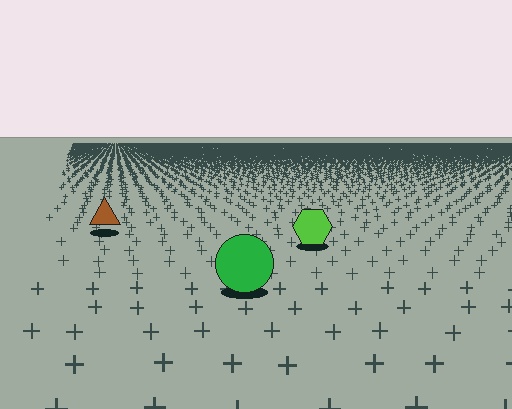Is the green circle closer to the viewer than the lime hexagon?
Yes. The green circle is closer — you can tell from the texture gradient: the ground texture is coarser near it.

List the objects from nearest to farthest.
From nearest to farthest: the green circle, the lime hexagon, the brown triangle.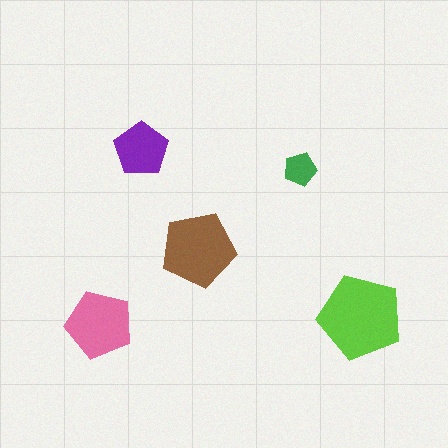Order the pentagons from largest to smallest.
the lime one, the brown one, the pink one, the purple one, the green one.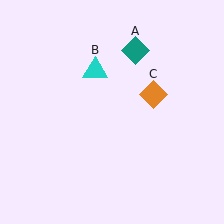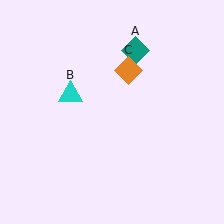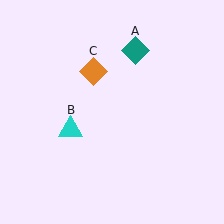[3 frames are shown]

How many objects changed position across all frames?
2 objects changed position: cyan triangle (object B), orange diamond (object C).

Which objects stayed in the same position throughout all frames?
Teal diamond (object A) remained stationary.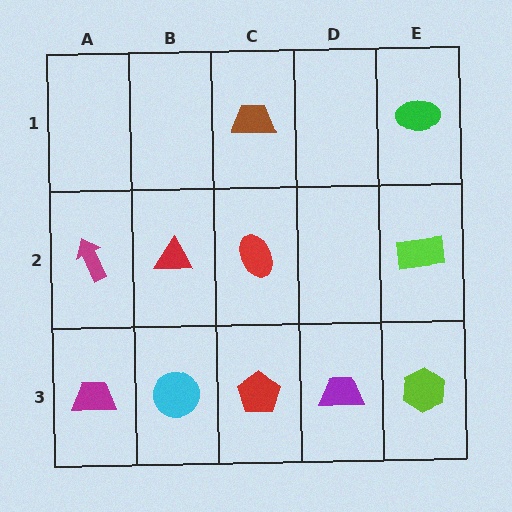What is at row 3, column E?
A lime hexagon.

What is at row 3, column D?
A purple trapezoid.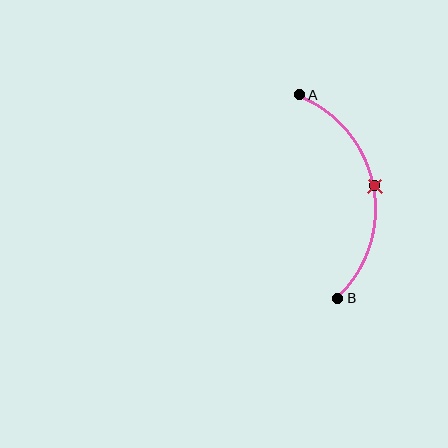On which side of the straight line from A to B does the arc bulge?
The arc bulges to the right of the straight line connecting A and B.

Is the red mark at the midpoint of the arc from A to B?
Yes. The red mark lies on the arc at equal arc-length from both A and B — it is the arc midpoint.